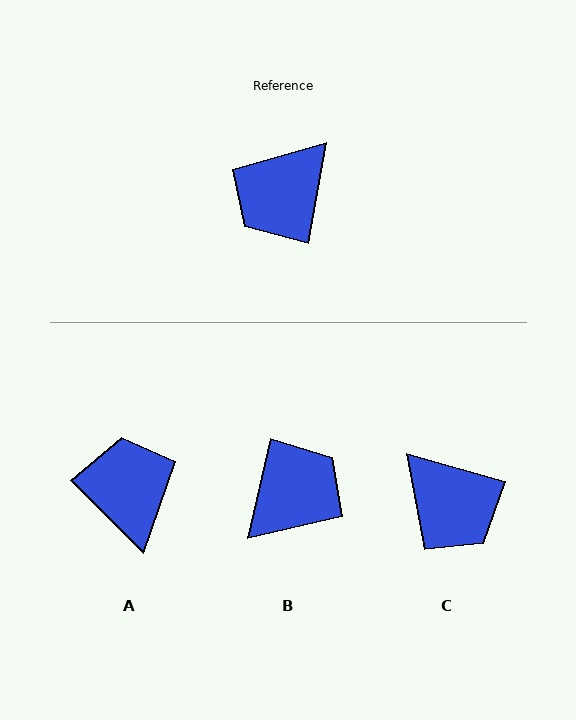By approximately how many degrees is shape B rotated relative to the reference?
Approximately 177 degrees counter-clockwise.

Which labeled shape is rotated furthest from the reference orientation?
B, about 177 degrees away.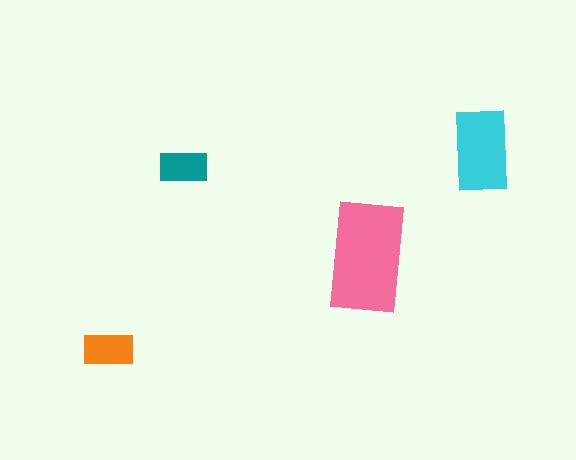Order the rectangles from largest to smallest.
the pink one, the cyan one, the orange one, the teal one.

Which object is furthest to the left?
The orange rectangle is leftmost.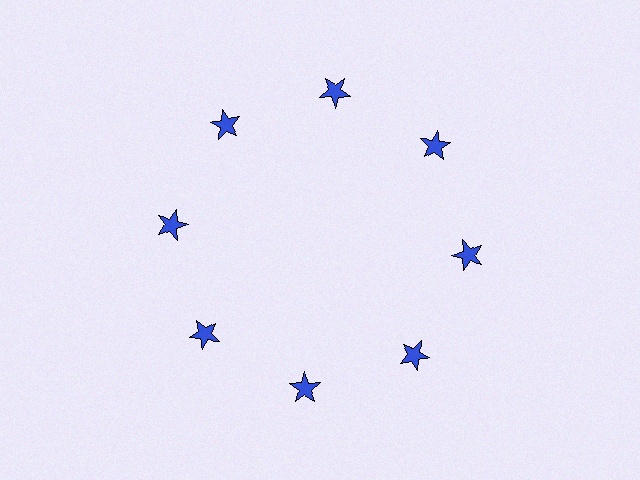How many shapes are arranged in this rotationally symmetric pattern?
There are 8 shapes, arranged in 8 groups of 1.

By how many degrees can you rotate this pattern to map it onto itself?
The pattern maps onto itself every 45 degrees of rotation.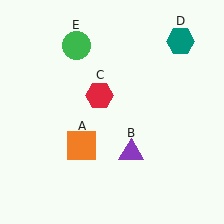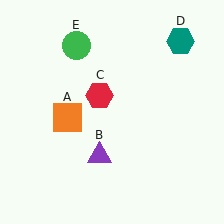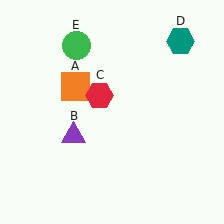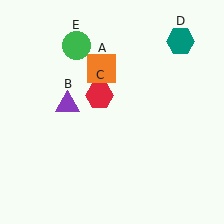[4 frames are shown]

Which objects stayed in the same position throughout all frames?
Red hexagon (object C) and teal hexagon (object D) and green circle (object E) remained stationary.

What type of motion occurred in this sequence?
The orange square (object A), purple triangle (object B) rotated clockwise around the center of the scene.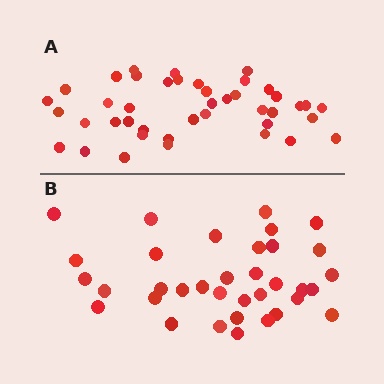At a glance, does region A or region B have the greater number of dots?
Region A (the top region) has more dots.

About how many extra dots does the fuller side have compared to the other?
Region A has roughly 8 or so more dots than region B.